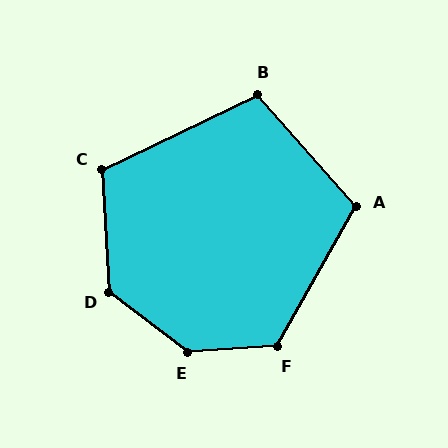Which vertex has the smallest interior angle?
B, at approximately 106 degrees.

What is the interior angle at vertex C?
Approximately 113 degrees (obtuse).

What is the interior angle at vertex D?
Approximately 131 degrees (obtuse).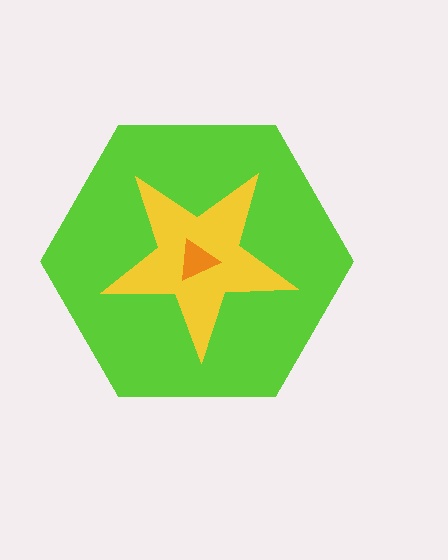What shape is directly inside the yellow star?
The orange triangle.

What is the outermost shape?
The lime hexagon.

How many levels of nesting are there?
3.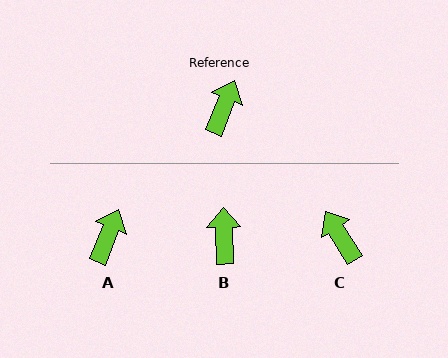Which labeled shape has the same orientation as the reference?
A.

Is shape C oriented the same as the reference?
No, it is off by about 53 degrees.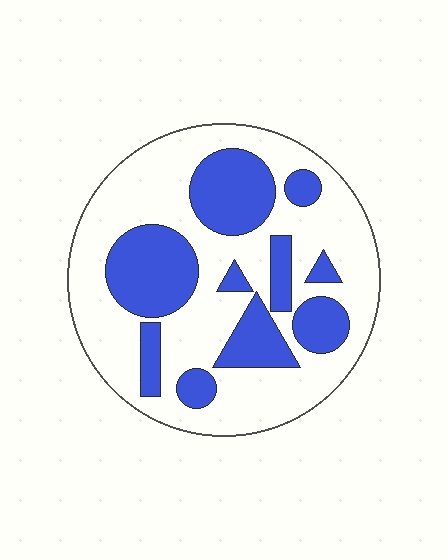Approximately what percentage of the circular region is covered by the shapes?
Approximately 35%.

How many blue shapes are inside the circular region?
10.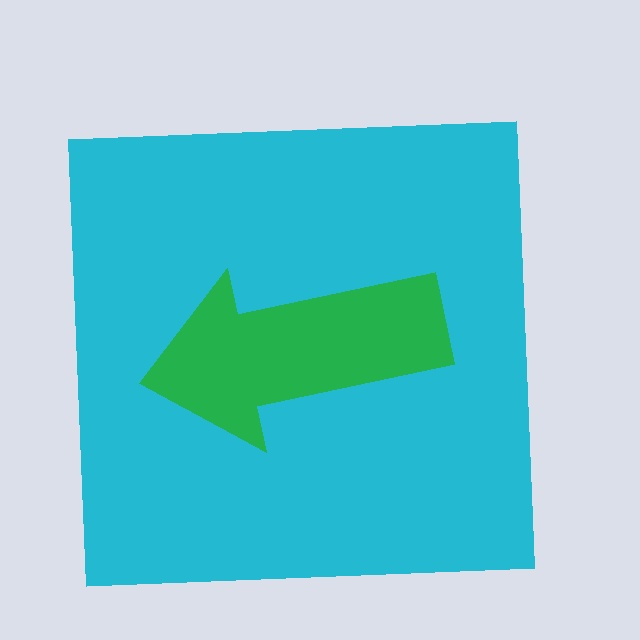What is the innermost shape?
The green arrow.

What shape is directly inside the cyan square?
The green arrow.